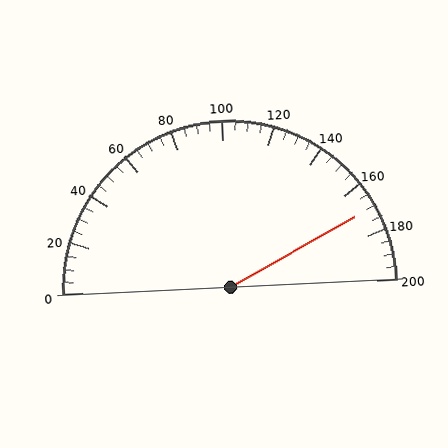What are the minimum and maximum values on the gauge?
The gauge ranges from 0 to 200.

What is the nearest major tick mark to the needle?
The nearest major tick mark is 160.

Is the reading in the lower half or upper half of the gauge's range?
The reading is in the upper half of the range (0 to 200).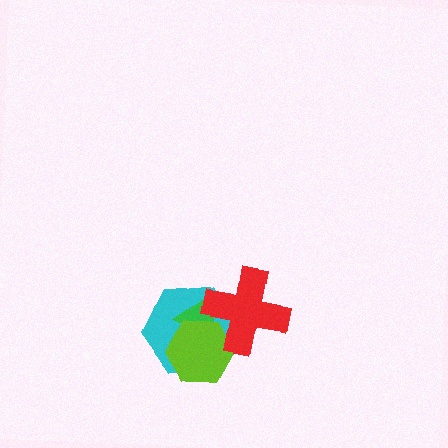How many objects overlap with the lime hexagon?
3 objects overlap with the lime hexagon.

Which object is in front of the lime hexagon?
The red cross is in front of the lime hexagon.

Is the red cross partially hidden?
No, no other shape covers it.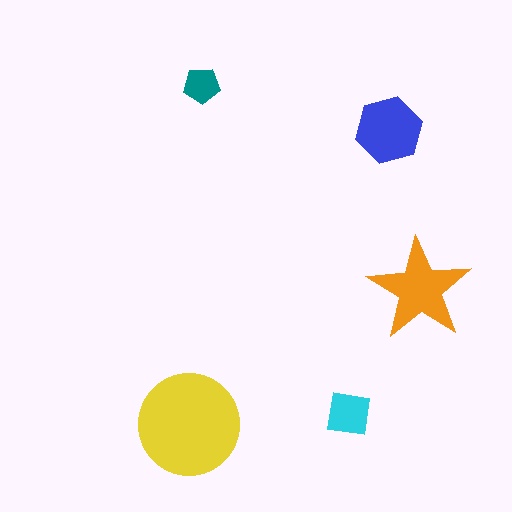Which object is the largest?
The yellow circle.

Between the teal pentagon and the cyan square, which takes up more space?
The cyan square.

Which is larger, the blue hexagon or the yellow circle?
The yellow circle.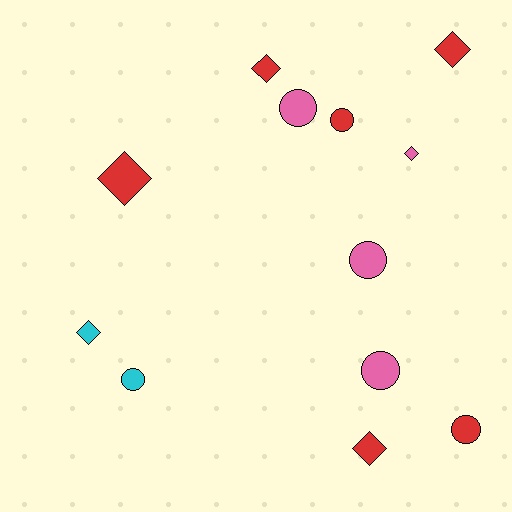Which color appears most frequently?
Red, with 6 objects.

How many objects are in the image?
There are 12 objects.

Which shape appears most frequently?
Diamond, with 6 objects.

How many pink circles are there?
There are 3 pink circles.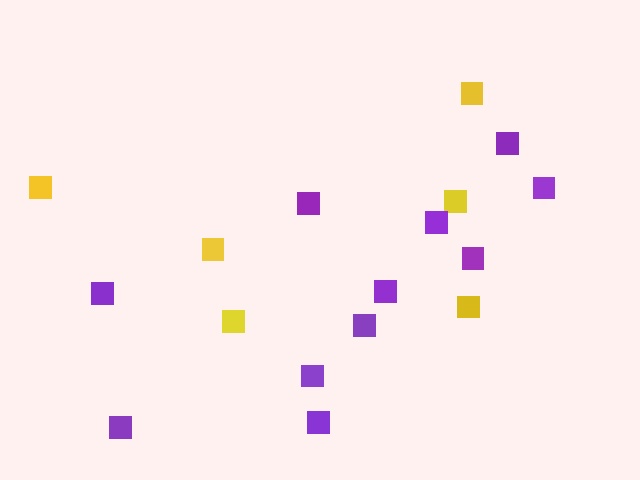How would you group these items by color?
There are 2 groups: one group of yellow squares (6) and one group of purple squares (11).